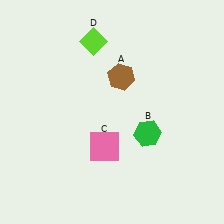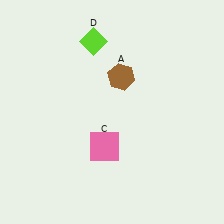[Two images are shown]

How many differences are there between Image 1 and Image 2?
There is 1 difference between the two images.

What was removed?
The green hexagon (B) was removed in Image 2.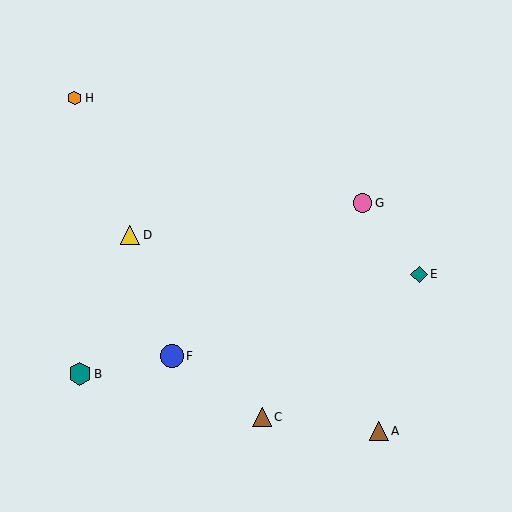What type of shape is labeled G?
Shape G is a pink circle.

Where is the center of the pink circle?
The center of the pink circle is at (363, 203).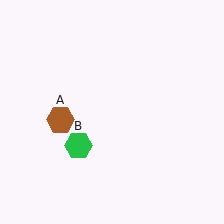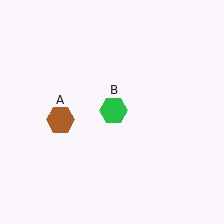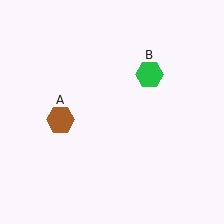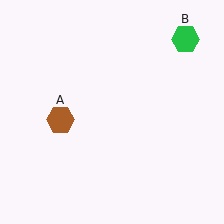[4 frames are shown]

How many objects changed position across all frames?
1 object changed position: green hexagon (object B).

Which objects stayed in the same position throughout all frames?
Brown hexagon (object A) remained stationary.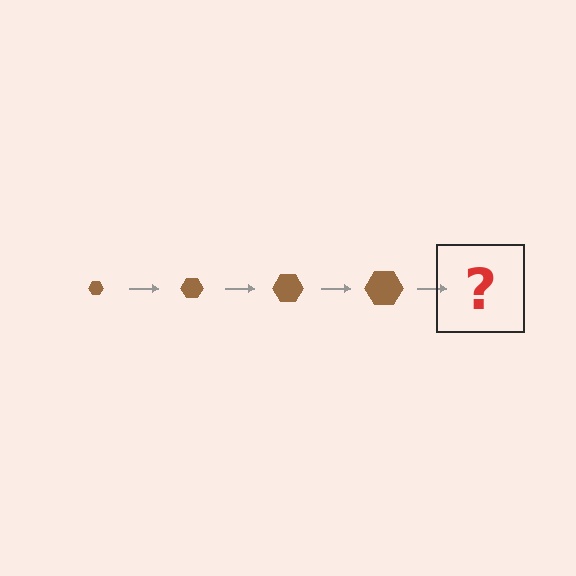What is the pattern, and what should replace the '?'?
The pattern is that the hexagon gets progressively larger each step. The '?' should be a brown hexagon, larger than the previous one.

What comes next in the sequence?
The next element should be a brown hexagon, larger than the previous one.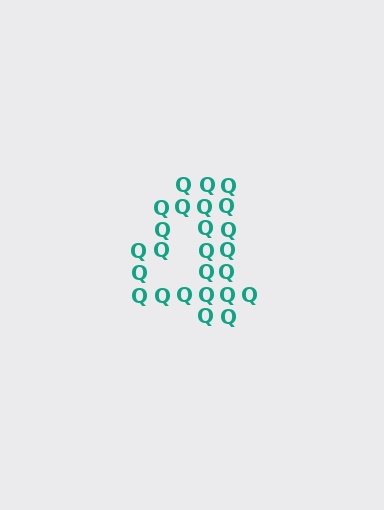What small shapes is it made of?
It is made of small letter Q's.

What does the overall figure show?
The overall figure shows the digit 4.